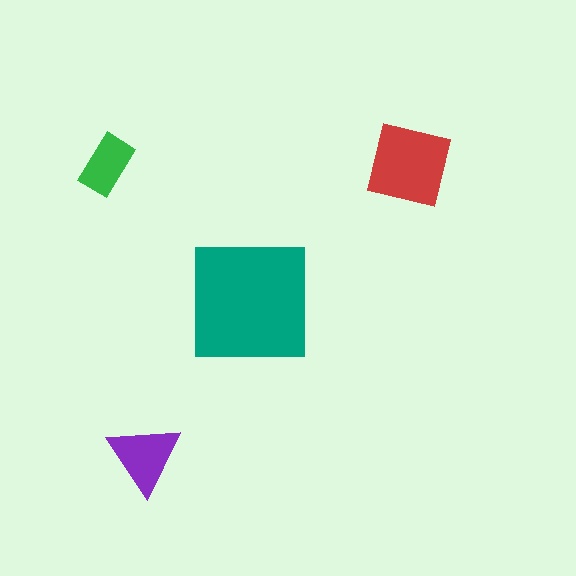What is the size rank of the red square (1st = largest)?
2nd.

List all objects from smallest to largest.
The green rectangle, the purple triangle, the red square, the teal square.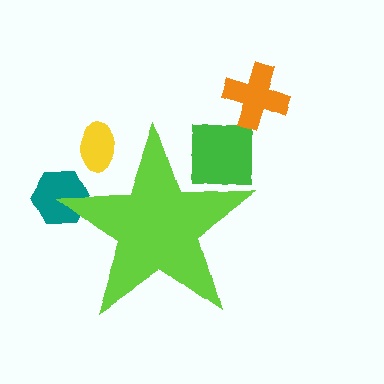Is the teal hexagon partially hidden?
Yes, the teal hexagon is partially hidden behind the lime star.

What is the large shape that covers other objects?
A lime star.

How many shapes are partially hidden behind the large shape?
3 shapes are partially hidden.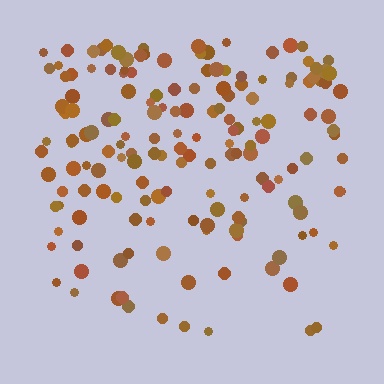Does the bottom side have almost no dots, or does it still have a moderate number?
Still a moderate number, just noticeably fewer than the top.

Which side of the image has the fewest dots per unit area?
The bottom.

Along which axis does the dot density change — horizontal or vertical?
Vertical.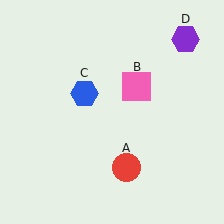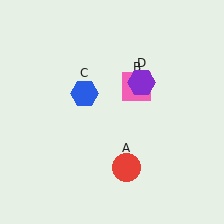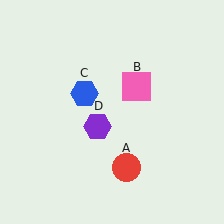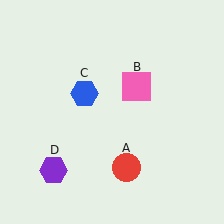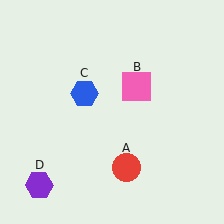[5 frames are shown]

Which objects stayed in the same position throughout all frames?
Red circle (object A) and pink square (object B) and blue hexagon (object C) remained stationary.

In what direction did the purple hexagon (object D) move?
The purple hexagon (object D) moved down and to the left.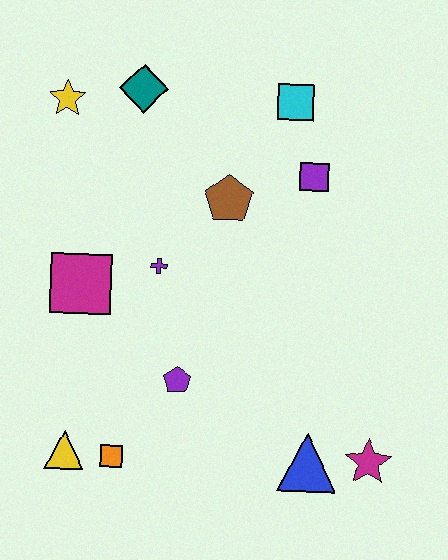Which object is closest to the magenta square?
The purple cross is closest to the magenta square.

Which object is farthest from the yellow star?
The magenta star is farthest from the yellow star.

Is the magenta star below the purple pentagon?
Yes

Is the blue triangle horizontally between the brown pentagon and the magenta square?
No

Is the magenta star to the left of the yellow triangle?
No